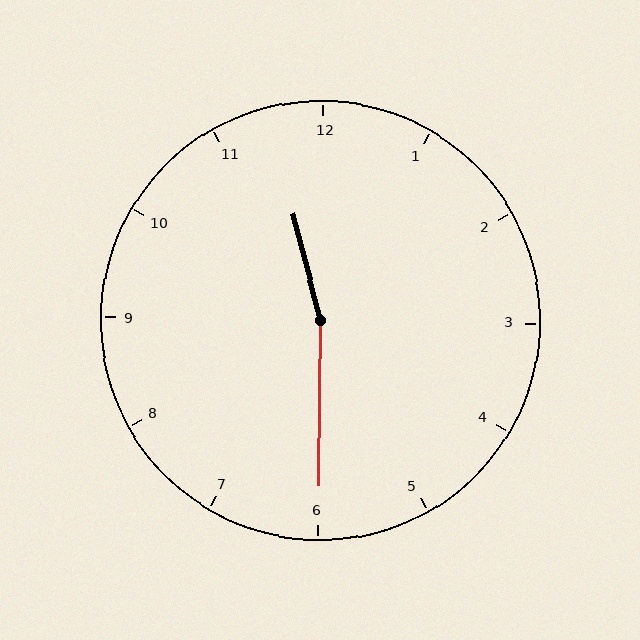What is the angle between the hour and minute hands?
Approximately 165 degrees.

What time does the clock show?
11:30.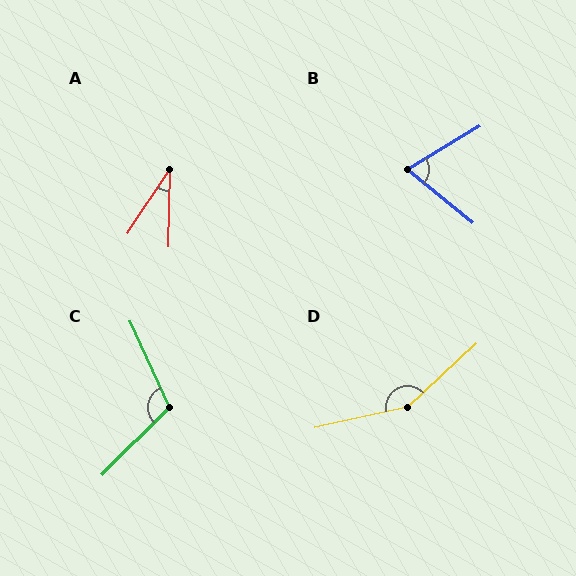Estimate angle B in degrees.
Approximately 70 degrees.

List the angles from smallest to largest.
A (32°), B (70°), C (110°), D (150°).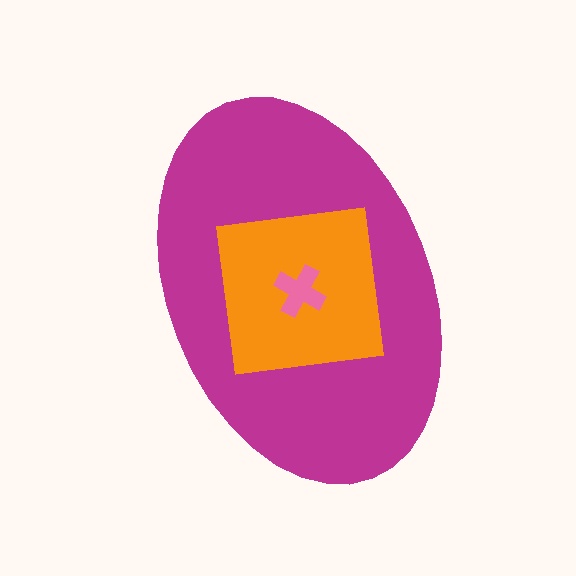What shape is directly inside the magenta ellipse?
The orange square.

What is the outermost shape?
The magenta ellipse.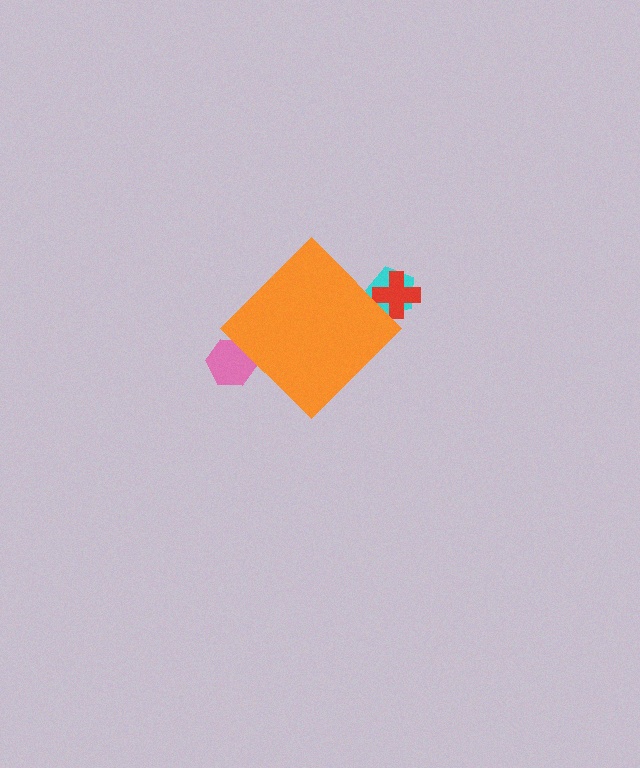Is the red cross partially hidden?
Yes, the red cross is partially hidden behind the orange diamond.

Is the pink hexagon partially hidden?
Yes, the pink hexagon is partially hidden behind the orange diamond.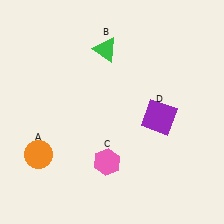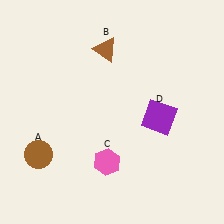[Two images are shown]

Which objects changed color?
A changed from orange to brown. B changed from green to brown.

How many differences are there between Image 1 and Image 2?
There are 2 differences between the two images.